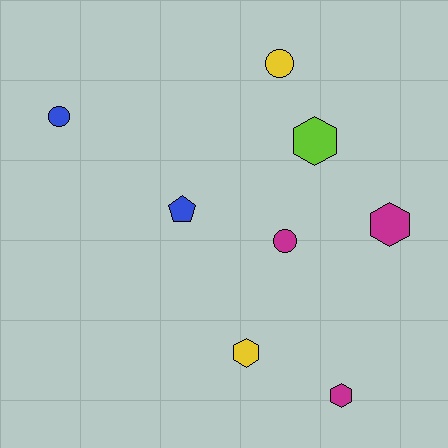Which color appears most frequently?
Magenta, with 3 objects.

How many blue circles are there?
There is 1 blue circle.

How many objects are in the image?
There are 8 objects.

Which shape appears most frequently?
Hexagon, with 4 objects.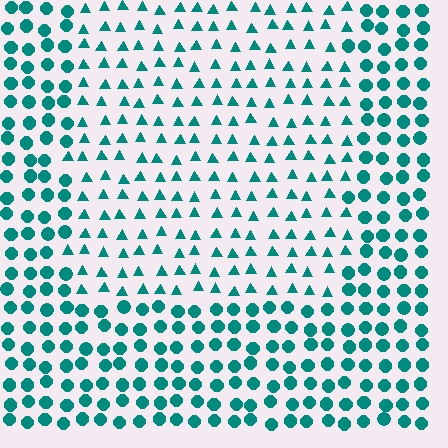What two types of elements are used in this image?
The image uses triangles inside the rectangle region and circles outside it.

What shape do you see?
I see a rectangle.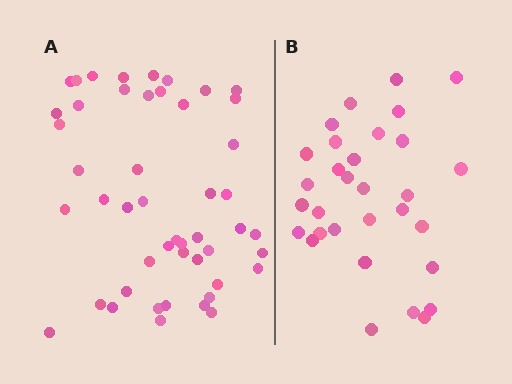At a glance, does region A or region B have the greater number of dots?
Region A (the left region) has more dots.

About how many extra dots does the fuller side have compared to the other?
Region A has approximately 15 more dots than region B.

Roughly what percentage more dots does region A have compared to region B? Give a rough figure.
About 55% more.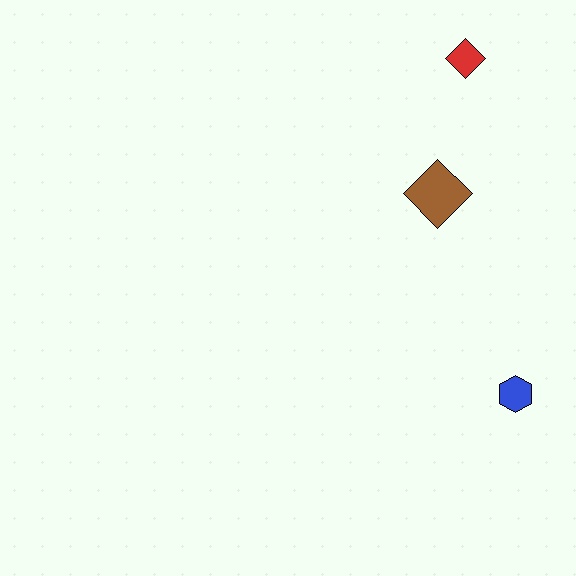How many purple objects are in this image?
There are no purple objects.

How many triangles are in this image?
There are no triangles.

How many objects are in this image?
There are 3 objects.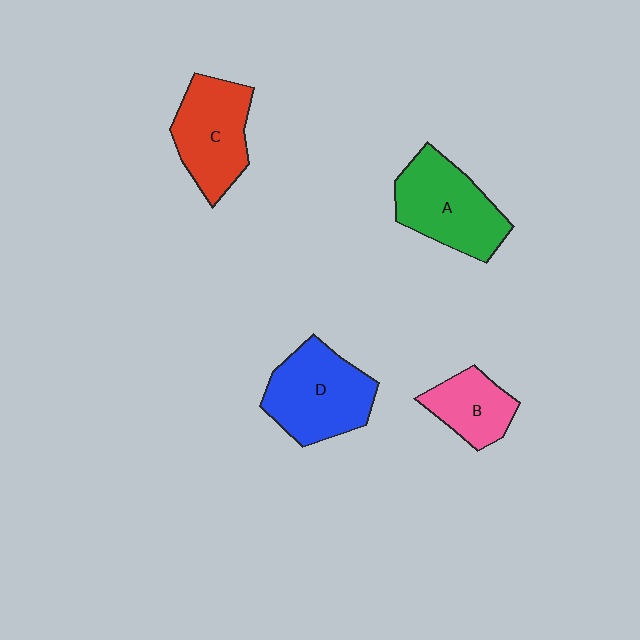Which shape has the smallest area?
Shape B (pink).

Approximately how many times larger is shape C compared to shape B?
Approximately 1.5 times.